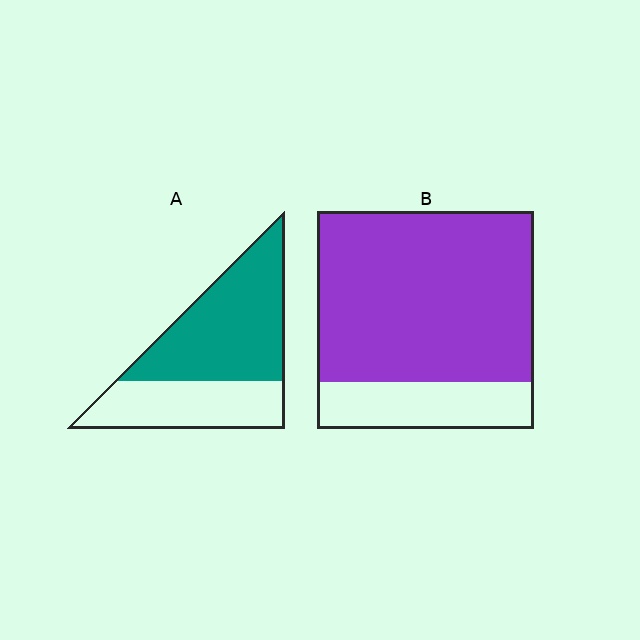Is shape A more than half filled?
Yes.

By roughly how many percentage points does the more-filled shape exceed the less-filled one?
By roughly 20 percentage points (B over A).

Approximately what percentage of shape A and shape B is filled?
A is approximately 60% and B is approximately 80%.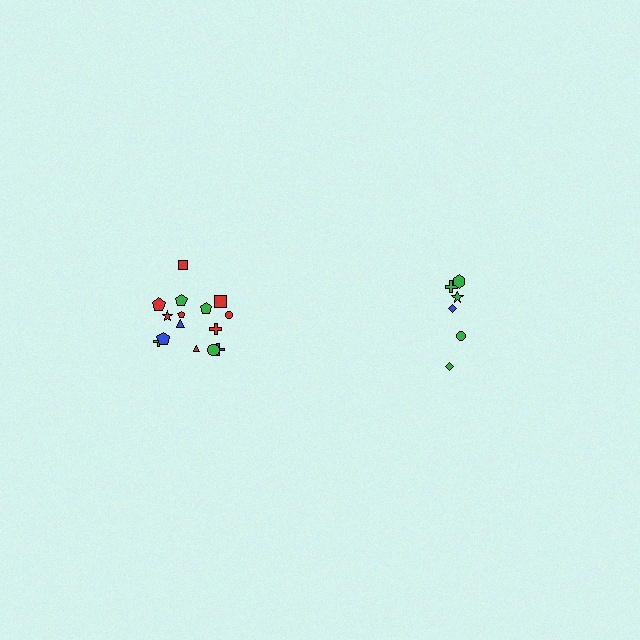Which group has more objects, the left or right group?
The left group.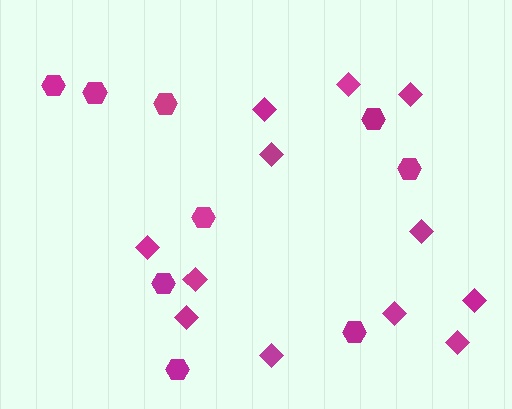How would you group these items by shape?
There are 2 groups: one group of hexagons (9) and one group of diamonds (12).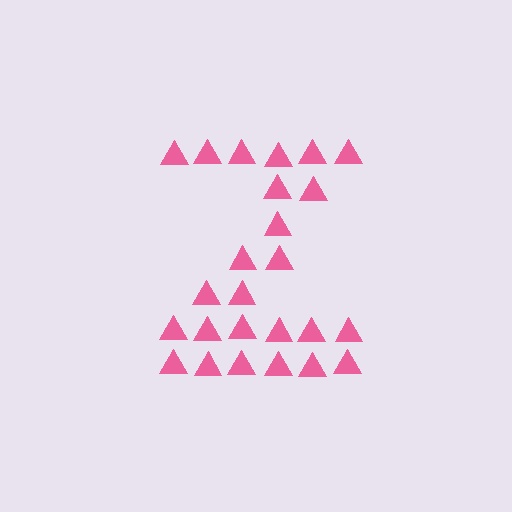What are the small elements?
The small elements are triangles.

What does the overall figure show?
The overall figure shows the letter Z.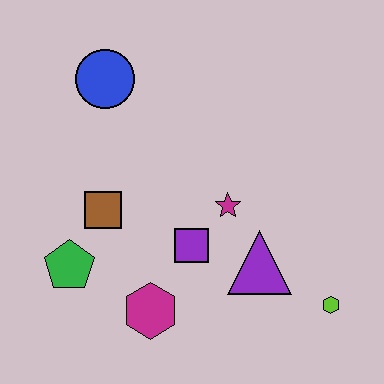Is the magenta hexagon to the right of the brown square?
Yes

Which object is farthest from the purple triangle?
The blue circle is farthest from the purple triangle.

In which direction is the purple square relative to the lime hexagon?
The purple square is to the left of the lime hexagon.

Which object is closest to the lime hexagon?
The purple triangle is closest to the lime hexagon.